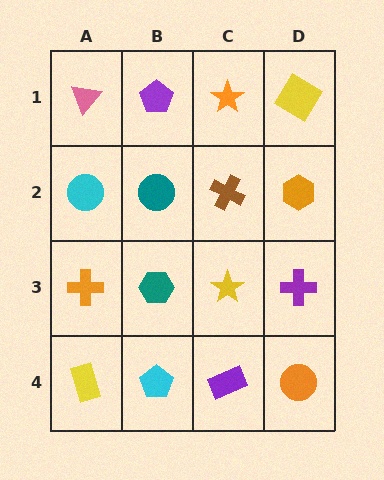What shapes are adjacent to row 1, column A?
A cyan circle (row 2, column A), a purple pentagon (row 1, column B).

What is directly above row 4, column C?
A yellow star.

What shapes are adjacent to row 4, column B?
A teal hexagon (row 3, column B), a yellow rectangle (row 4, column A), a purple rectangle (row 4, column C).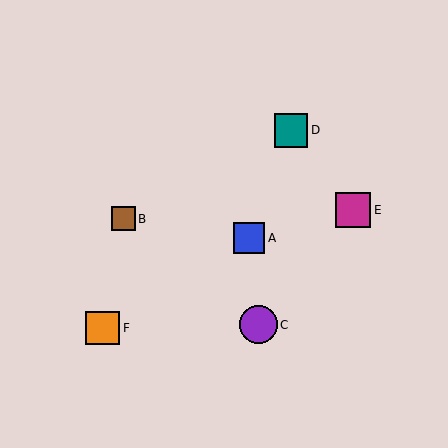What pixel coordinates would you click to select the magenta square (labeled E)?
Click at (353, 210) to select the magenta square E.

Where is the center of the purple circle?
The center of the purple circle is at (258, 325).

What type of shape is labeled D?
Shape D is a teal square.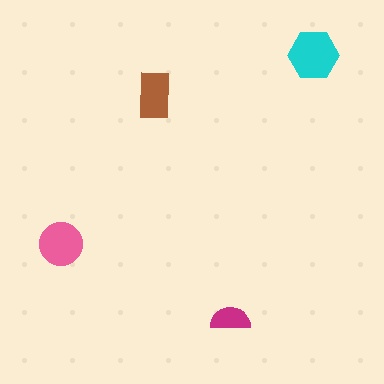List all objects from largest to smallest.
The cyan hexagon, the pink circle, the brown rectangle, the magenta semicircle.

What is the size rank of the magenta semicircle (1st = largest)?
4th.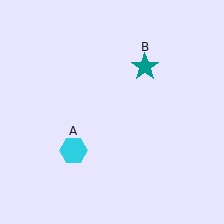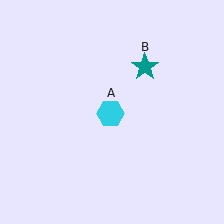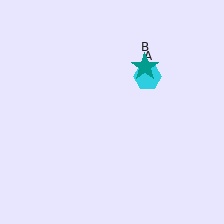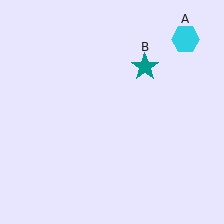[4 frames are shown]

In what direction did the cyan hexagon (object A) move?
The cyan hexagon (object A) moved up and to the right.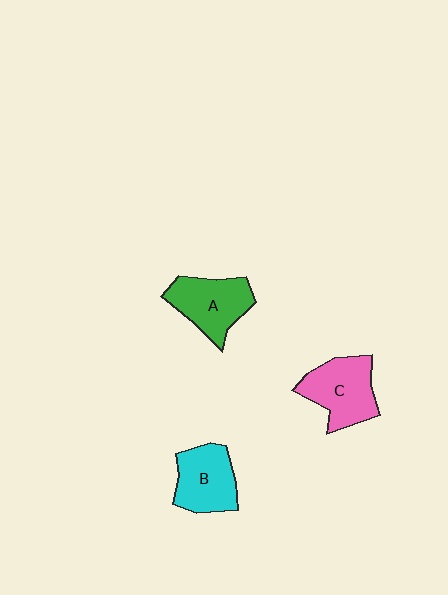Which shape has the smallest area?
Shape B (cyan).